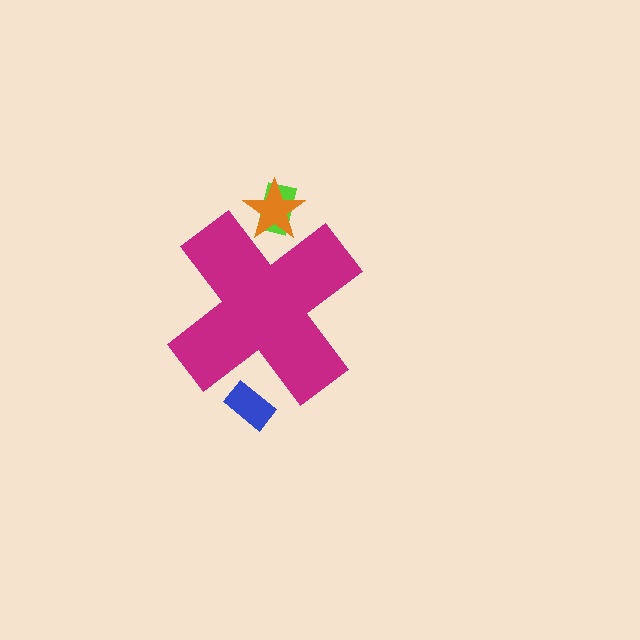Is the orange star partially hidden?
Yes, the orange star is partially hidden behind the magenta cross.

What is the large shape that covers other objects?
A magenta cross.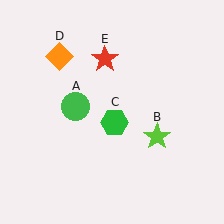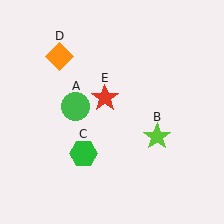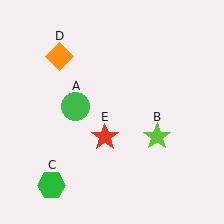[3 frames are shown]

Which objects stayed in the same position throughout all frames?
Green circle (object A) and lime star (object B) and orange diamond (object D) remained stationary.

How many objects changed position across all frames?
2 objects changed position: green hexagon (object C), red star (object E).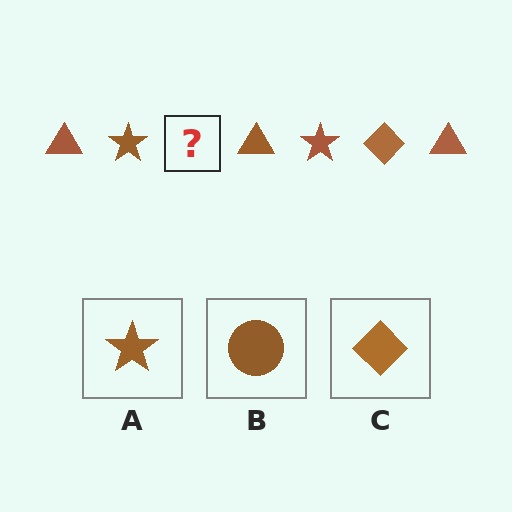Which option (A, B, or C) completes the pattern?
C.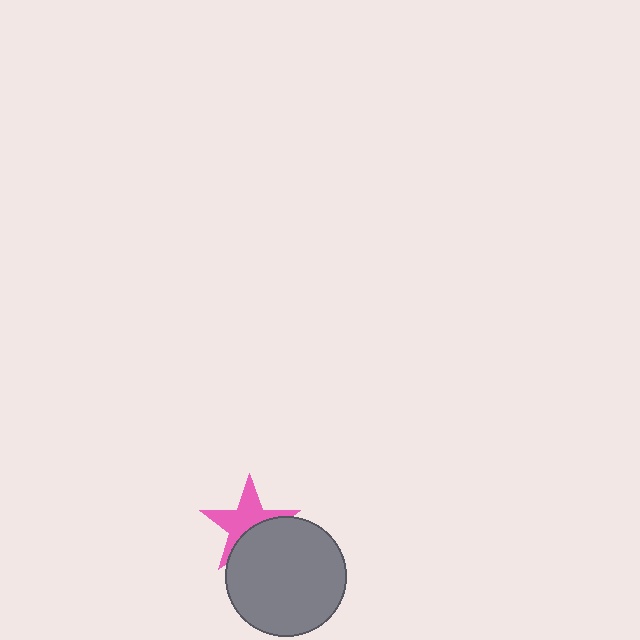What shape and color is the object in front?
The object in front is a gray circle.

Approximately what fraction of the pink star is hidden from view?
Roughly 41% of the pink star is hidden behind the gray circle.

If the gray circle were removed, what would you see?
You would see the complete pink star.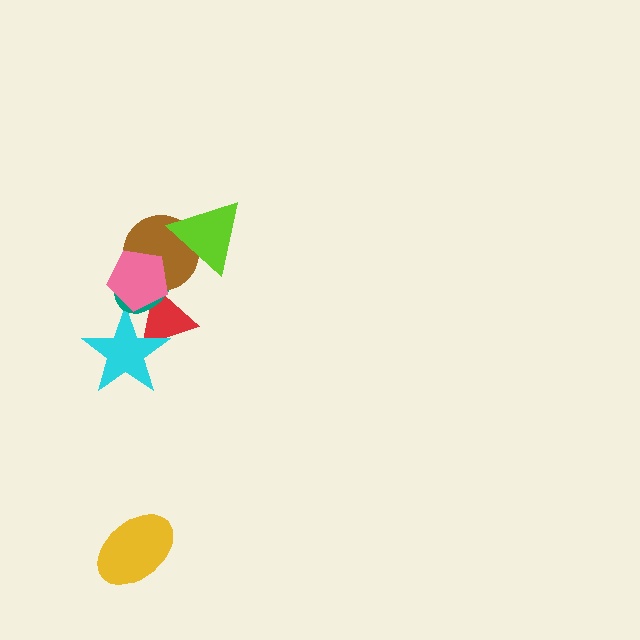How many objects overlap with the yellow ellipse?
0 objects overlap with the yellow ellipse.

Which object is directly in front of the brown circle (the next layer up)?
The pink pentagon is directly in front of the brown circle.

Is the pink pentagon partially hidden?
No, no other shape covers it.